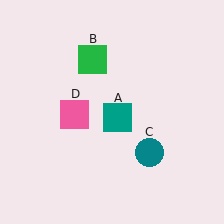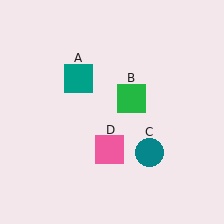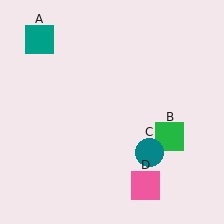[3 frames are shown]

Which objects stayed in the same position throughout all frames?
Teal circle (object C) remained stationary.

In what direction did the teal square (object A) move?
The teal square (object A) moved up and to the left.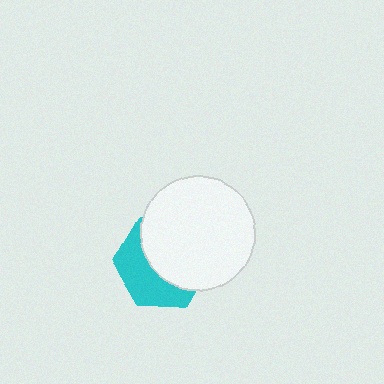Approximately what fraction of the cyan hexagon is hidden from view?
Roughly 58% of the cyan hexagon is hidden behind the white circle.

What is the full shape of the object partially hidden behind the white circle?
The partially hidden object is a cyan hexagon.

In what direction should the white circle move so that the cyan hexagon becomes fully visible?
The white circle should move toward the upper-right. That is the shortest direction to clear the overlap and leave the cyan hexagon fully visible.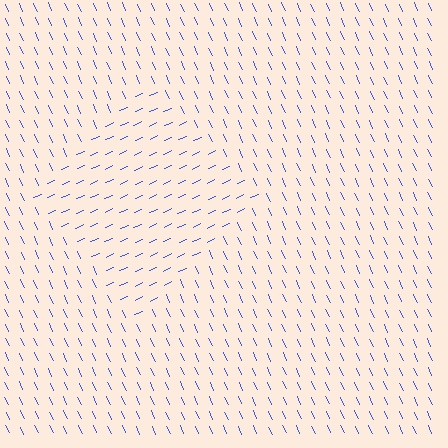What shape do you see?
I see a diamond.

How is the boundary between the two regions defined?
The boundary is defined purely by a change in line orientation (approximately 90 degrees difference). All lines are the same color and thickness.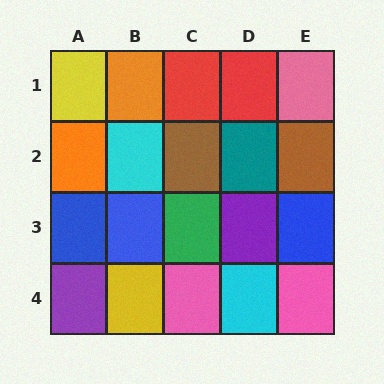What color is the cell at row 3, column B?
Blue.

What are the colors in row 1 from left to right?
Yellow, orange, red, red, pink.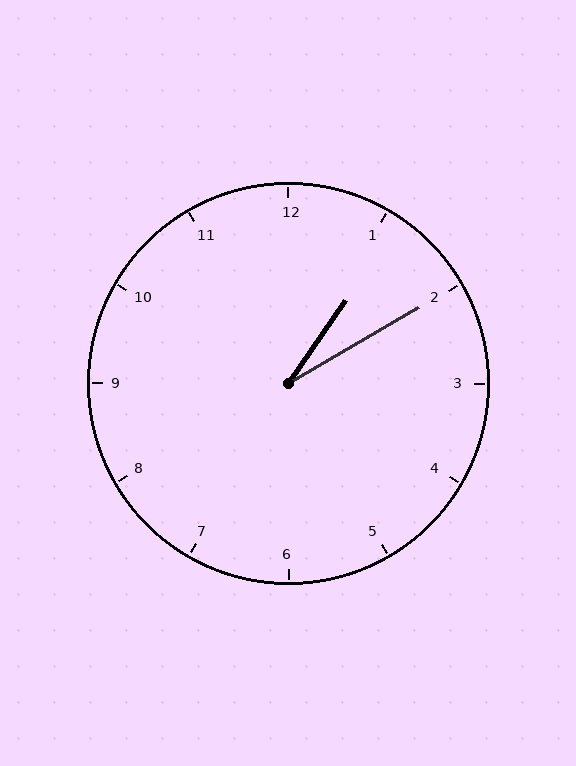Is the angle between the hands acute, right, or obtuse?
It is acute.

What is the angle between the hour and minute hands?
Approximately 25 degrees.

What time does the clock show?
1:10.